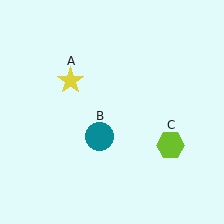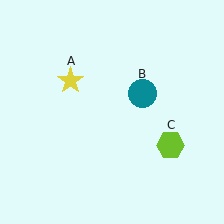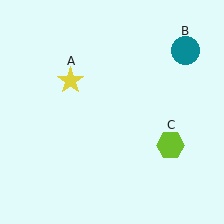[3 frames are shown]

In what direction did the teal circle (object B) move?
The teal circle (object B) moved up and to the right.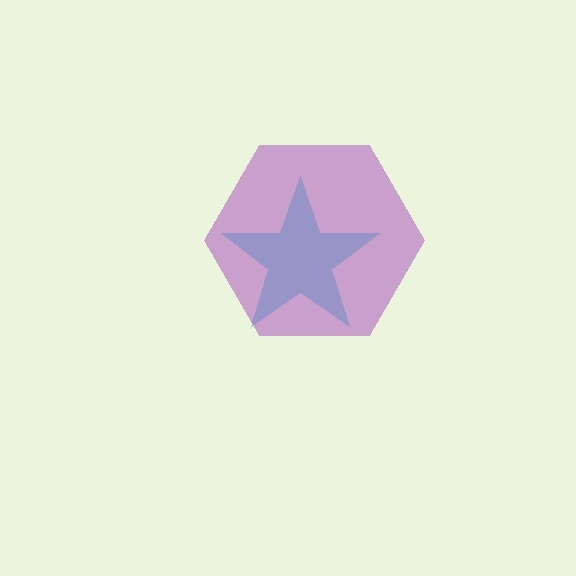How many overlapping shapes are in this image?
There are 2 overlapping shapes in the image.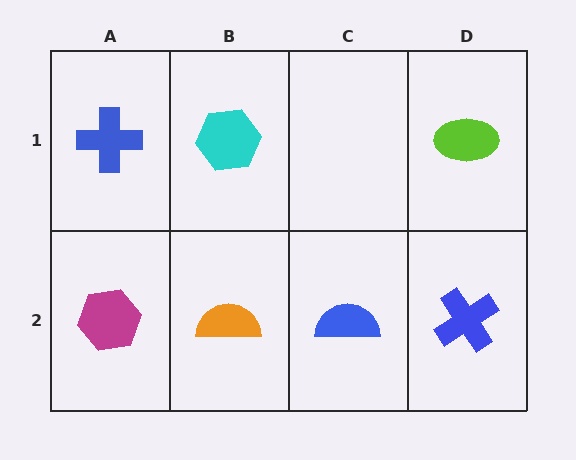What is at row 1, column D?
A lime ellipse.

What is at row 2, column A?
A magenta hexagon.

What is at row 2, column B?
An orange semicircle.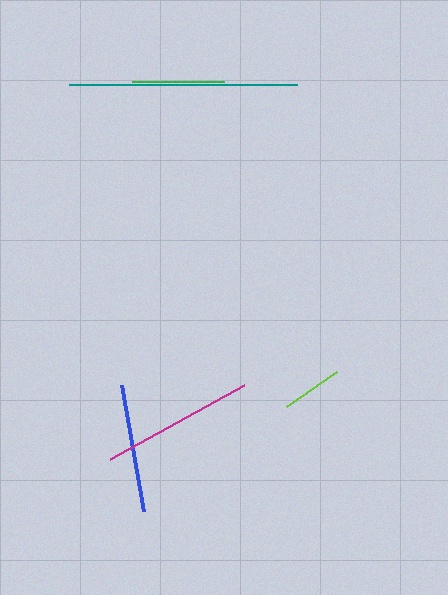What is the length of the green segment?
The green segment is approximately 92 pixels long.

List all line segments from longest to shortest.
From longest to shortest: teal, magenta, blue, green, lime.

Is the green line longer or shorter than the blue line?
The blue line is longer than the green line.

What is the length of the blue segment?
The blue segment is approximately 128 pixels long.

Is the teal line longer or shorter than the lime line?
The teal line is longer than the lime line.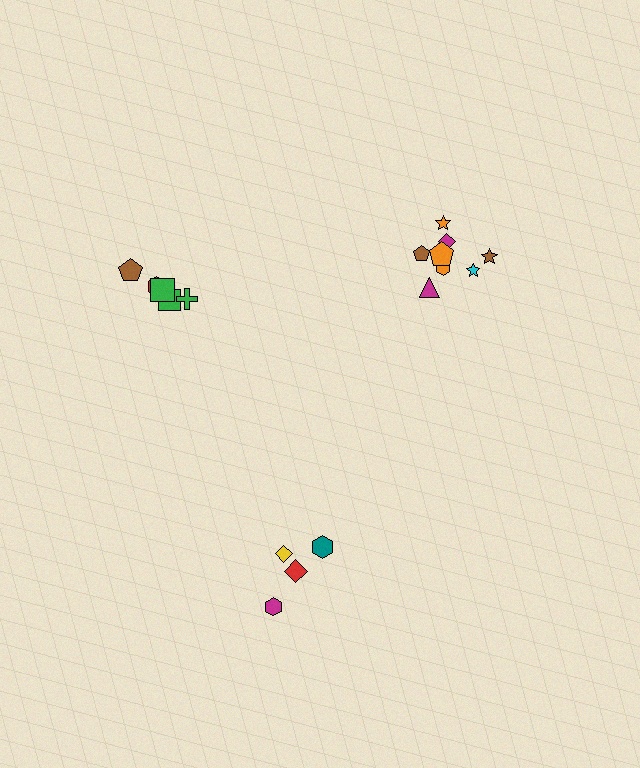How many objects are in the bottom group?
There are 4 objects.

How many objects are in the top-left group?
There are 5 objects.